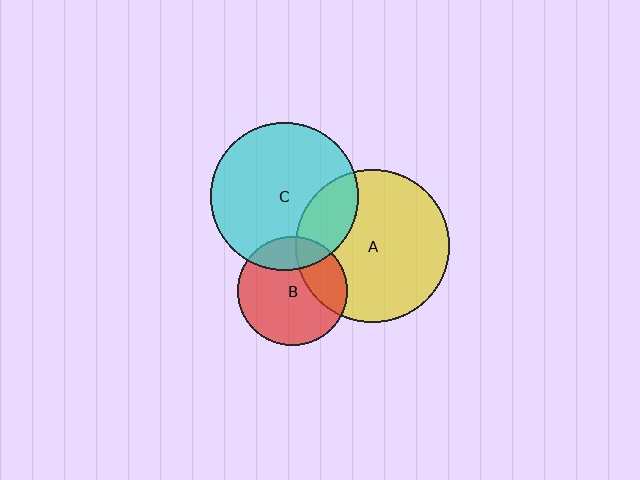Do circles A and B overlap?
Yes.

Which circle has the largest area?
Circle A (yellow).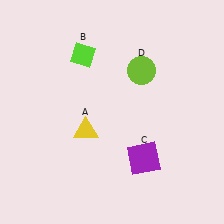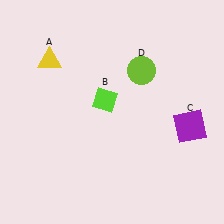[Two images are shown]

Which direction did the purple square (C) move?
The purple square (C) moved right.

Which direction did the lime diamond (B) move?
The lime diamond (B) moved down.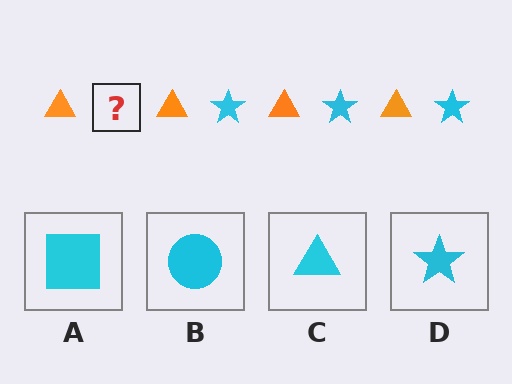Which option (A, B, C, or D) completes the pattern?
D.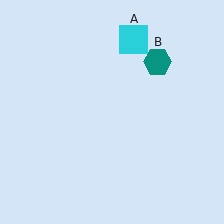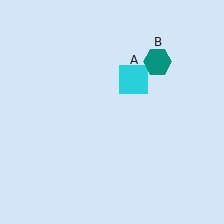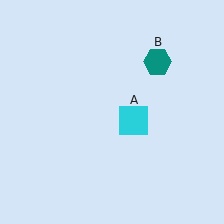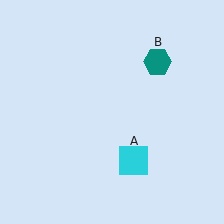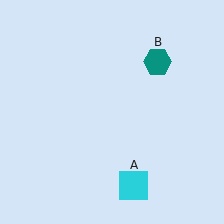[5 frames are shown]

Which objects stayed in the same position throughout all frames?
Teal hexagon (object B) remained stationary.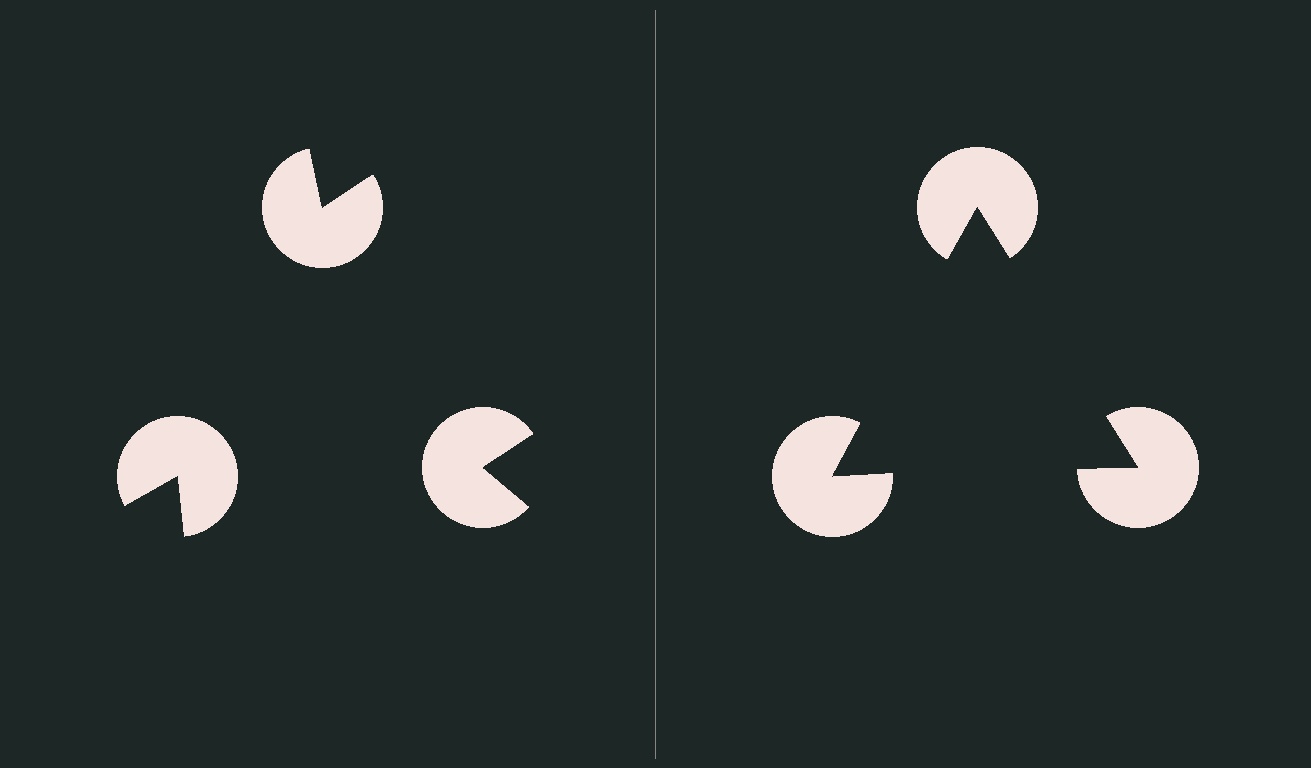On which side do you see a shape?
An illusory triangle appears on the right side. On the left side the wedge cuts are rotated, so no coherent shape forms.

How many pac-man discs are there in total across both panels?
6 — 3 on each side.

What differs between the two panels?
The pac-man discs are positioned identically on both sides; only the wedge orientations differ. On the right they align to a triangle; on the left they are misaligned.